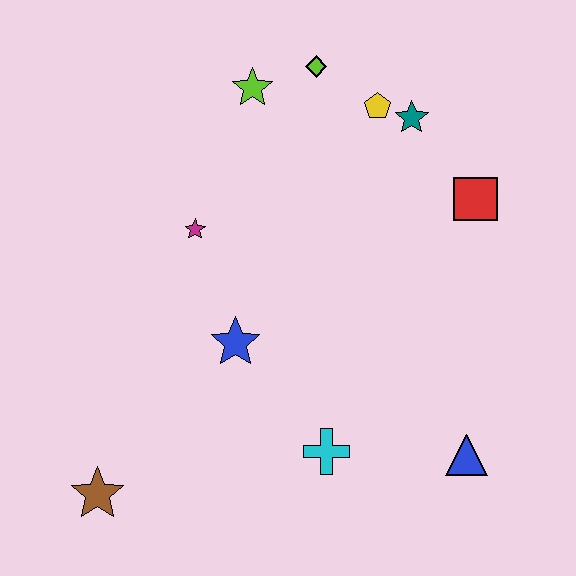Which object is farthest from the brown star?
The teal star is farthest from the brown star.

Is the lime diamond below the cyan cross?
No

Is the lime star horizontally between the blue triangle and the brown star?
Yes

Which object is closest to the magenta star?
The blue star is closest to the magenta star.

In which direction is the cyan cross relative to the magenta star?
The cyan cross is below the magenta star.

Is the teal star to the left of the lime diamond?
No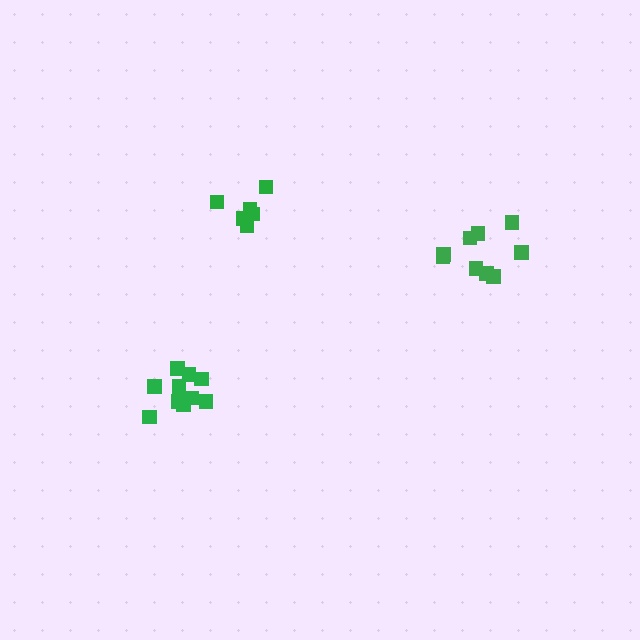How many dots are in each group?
Group 1: 9 dots, Group 2: 6 dots, Group 3: 11 dots (26 total).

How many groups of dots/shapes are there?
There are 3 groups.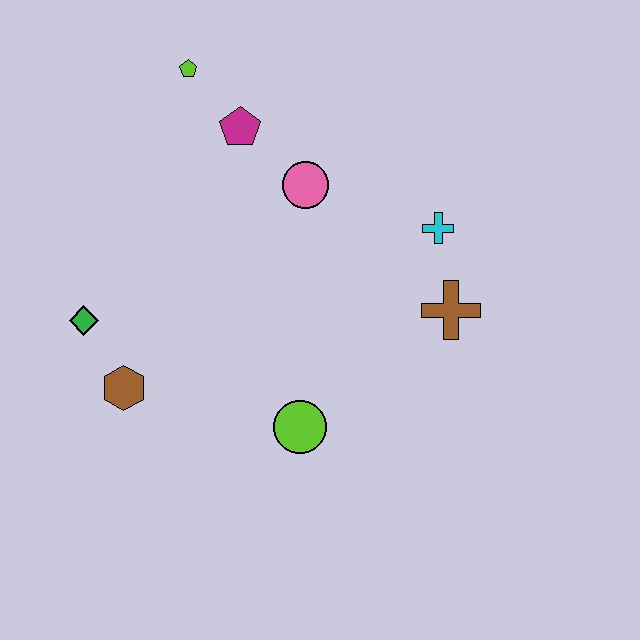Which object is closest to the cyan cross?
The brown cross is closest to the cyan cross.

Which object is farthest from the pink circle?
The brown hexagon is farthest from the pink circle.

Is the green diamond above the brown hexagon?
Yes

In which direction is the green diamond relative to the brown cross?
The green diamond is to the left of the brown cross.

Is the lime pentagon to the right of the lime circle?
No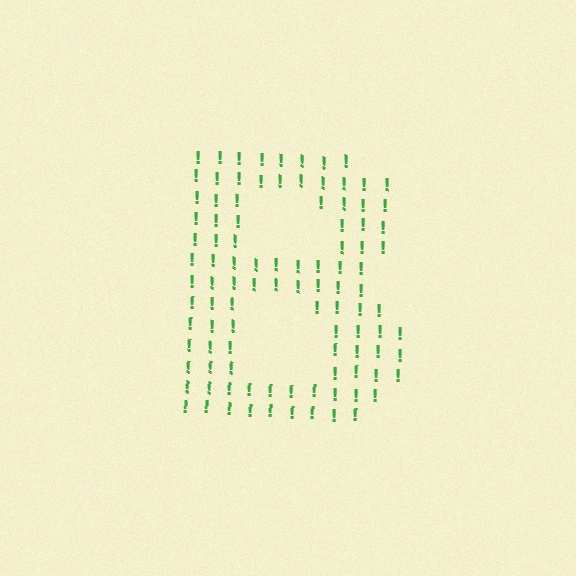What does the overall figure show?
The overall figure shows the letter B.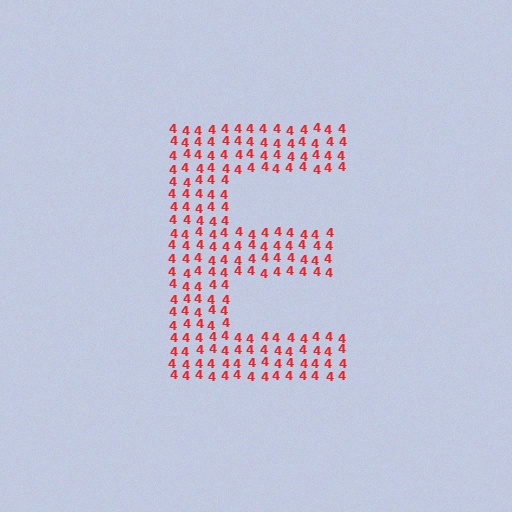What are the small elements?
The small elements are digit 4's.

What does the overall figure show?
The overall figure shows the letter E.